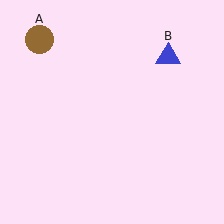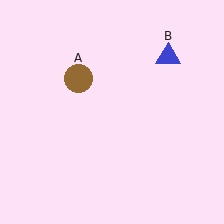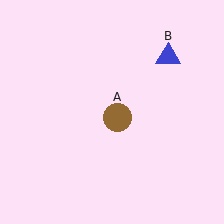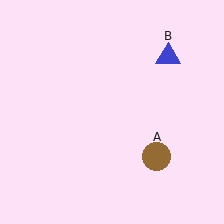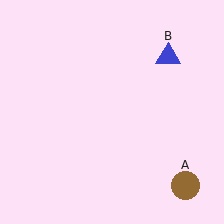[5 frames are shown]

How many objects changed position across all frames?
1 object changed position: brown circle (object A).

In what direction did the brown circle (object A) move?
The brown circle (object A) moved down and to the right.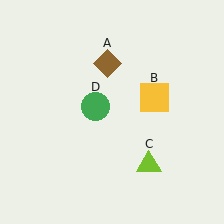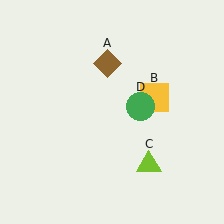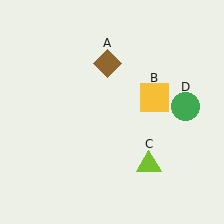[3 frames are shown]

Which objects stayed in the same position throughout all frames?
Brown diamond (object A) and yellow square (object B) and lime triangle (object C) remained stationary.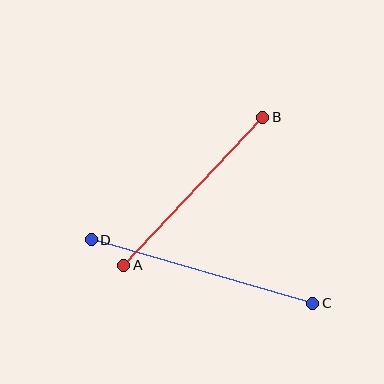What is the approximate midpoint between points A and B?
The midpoint is at approximately (193, 191) pixels.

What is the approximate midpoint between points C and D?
The midpoint is at approximately (202, 271) pixels.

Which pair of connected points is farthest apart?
Points C and D are farthest apart.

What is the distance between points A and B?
The distance is approximately 203 pixels.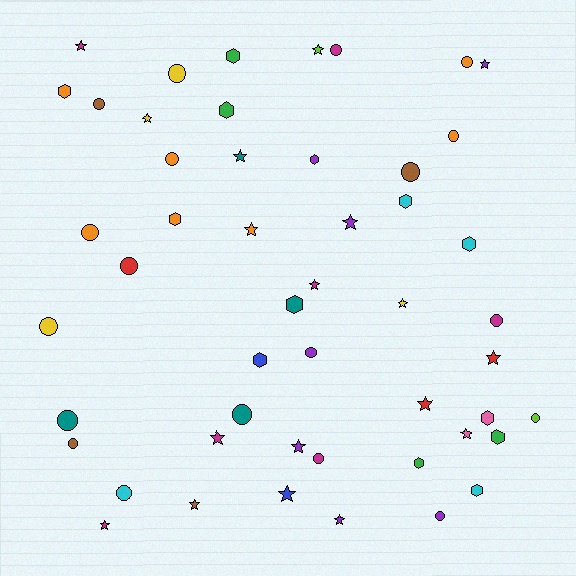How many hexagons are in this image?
There are 13 hexagons.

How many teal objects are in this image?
There are 4 teal objects.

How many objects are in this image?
There are 50 objects.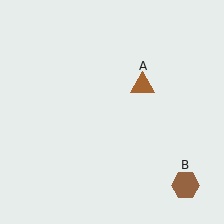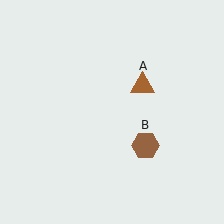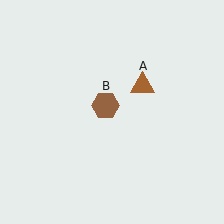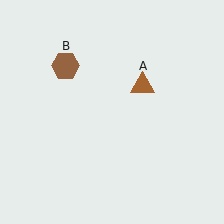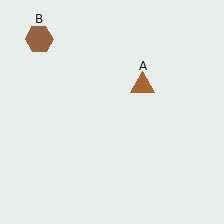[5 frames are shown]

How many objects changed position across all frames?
1 object changed position: brown hexagon (object B).